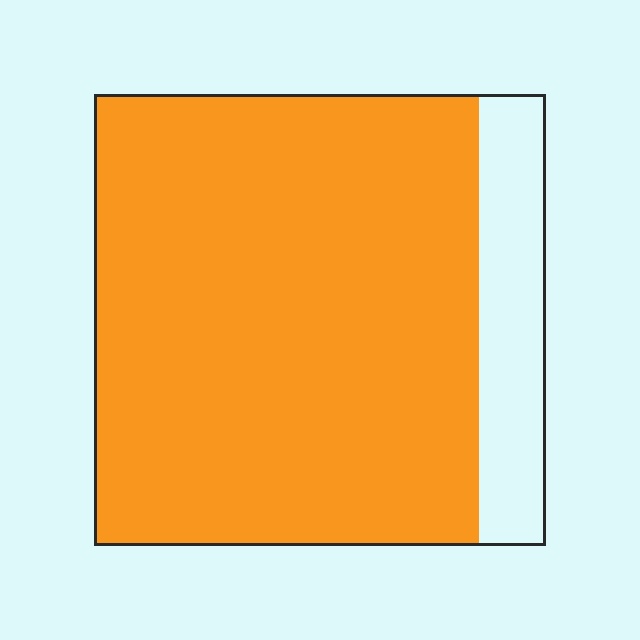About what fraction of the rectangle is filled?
About five sixths (5/6).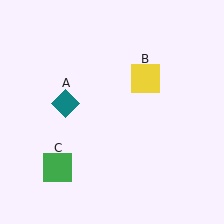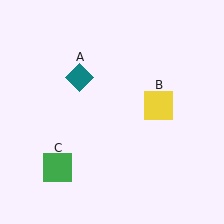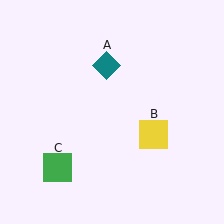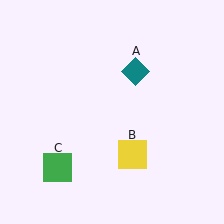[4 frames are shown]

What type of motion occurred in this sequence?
The teal diamond (object A), yellow square (object B) rotated clockwise around the center of the scene.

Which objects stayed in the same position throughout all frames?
Green square (object C) remained stationary.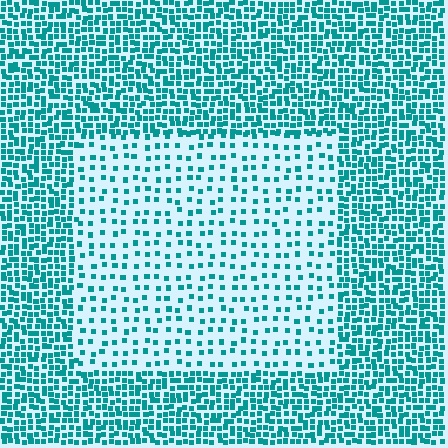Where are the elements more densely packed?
The elements are more densely packed outside the rectangle boundary.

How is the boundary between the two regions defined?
The boundary is defined by a change in element density (approximately 2.6x ratio). All elements are the same color, size, and shape.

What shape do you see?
I see a rectangle.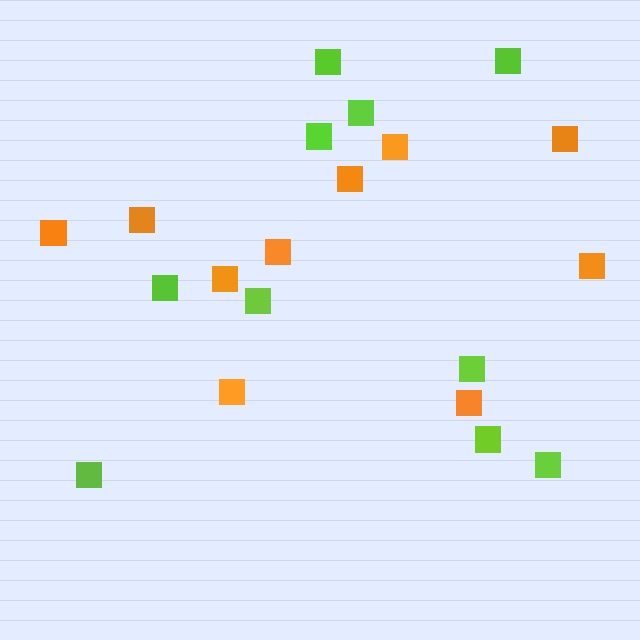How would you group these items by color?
There are 2 groups: one group of orange squares (10) and one group of lime squares (10).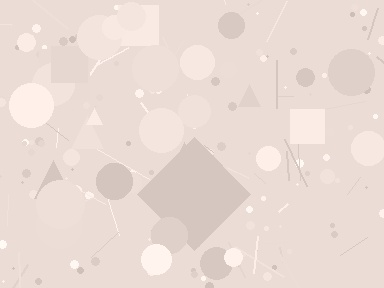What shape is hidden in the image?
A diamond is hidden in the image.